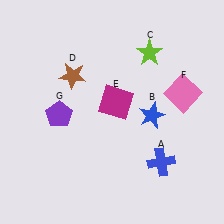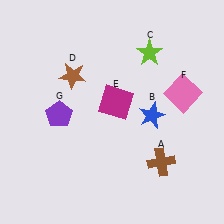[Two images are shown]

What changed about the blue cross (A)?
In Image 1, A is blue. In Image 2, it changed to brown.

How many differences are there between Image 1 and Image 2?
There is 1 difference between the two images.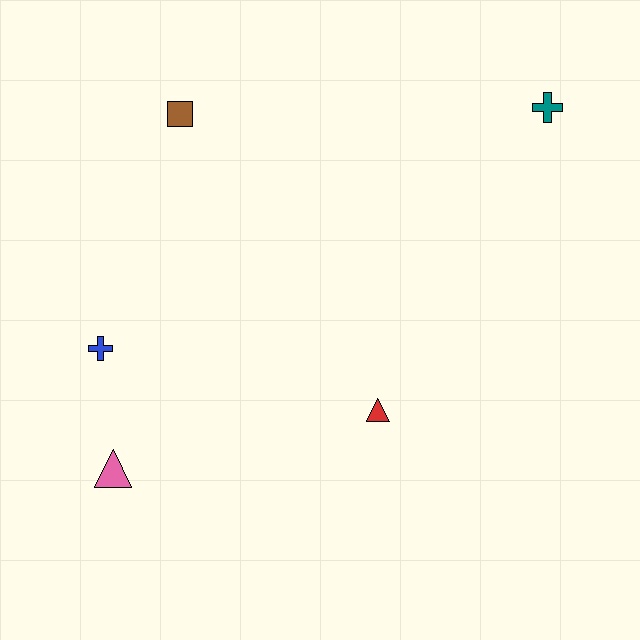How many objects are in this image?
There are 5 objects.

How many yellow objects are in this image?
There are no yellow objects.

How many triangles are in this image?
There are 2 triangles.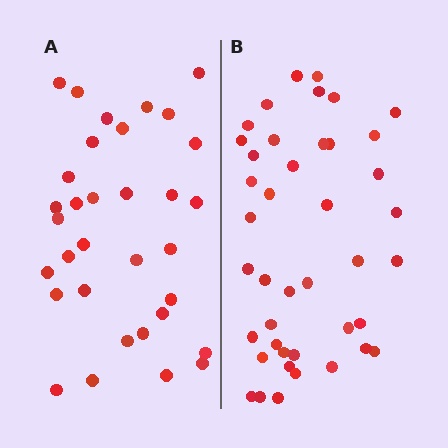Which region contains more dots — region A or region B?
Region B (the right region) has more dots.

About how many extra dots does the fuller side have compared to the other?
Region B has roughly 8 or so more dots than region A.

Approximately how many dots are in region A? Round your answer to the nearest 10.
About 30 dots. (The exact count is 33, which rounds to 30.)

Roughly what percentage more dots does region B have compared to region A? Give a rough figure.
About 25% more.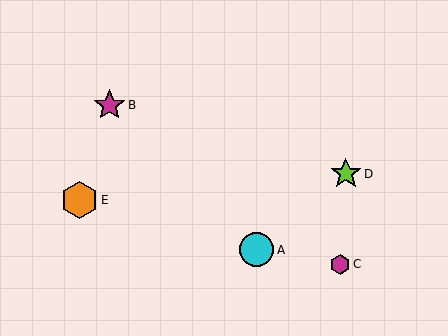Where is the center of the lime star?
The center of the lime star is at (346, 174).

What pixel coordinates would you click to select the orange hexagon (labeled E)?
Click at (80, 200) to select the orange hexagon E.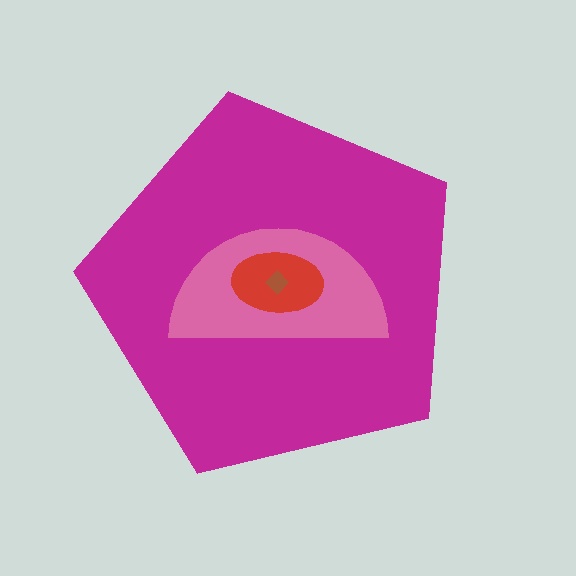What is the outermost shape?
The magenta pentagon.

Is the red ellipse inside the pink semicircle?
Yes.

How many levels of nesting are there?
4.